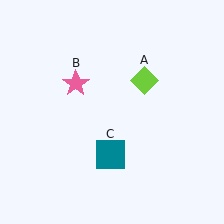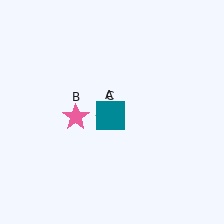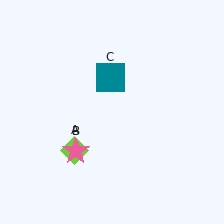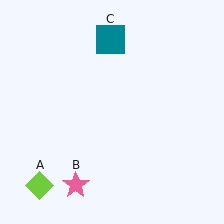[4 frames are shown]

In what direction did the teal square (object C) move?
The teal square (object C) moved up.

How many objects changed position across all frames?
3 objects changed position: lime diamond (object A), pink star (object B), teal square (object C).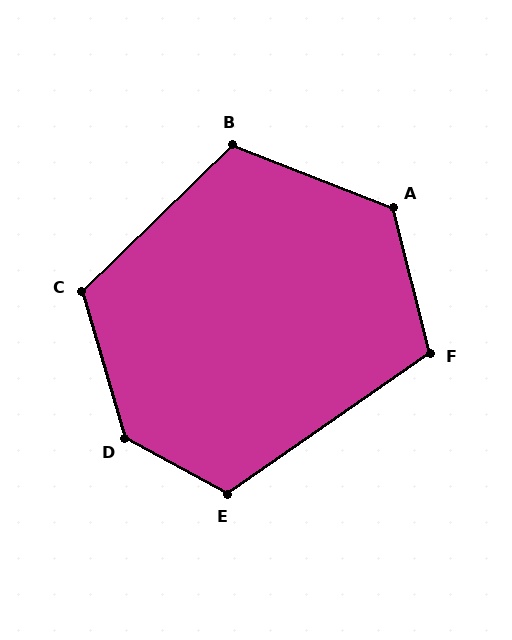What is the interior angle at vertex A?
Approximately 126 degrees (obtuse).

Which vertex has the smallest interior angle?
F, at approximately 111 degrees.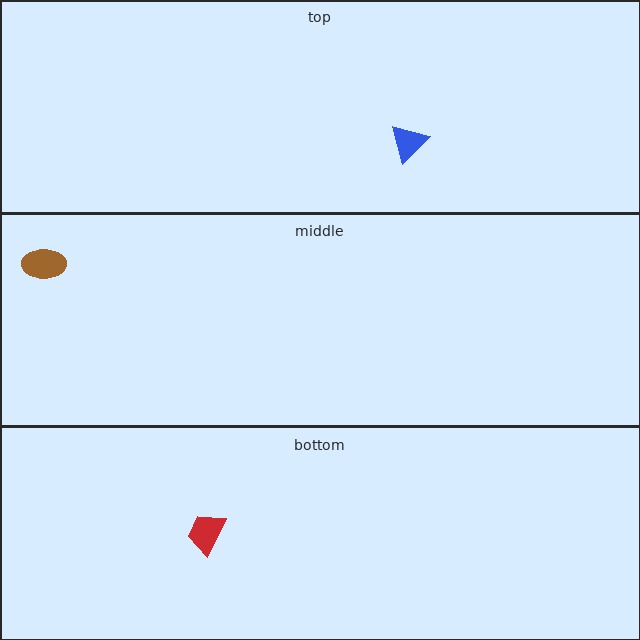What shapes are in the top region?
The blue triangle.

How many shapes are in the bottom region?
1.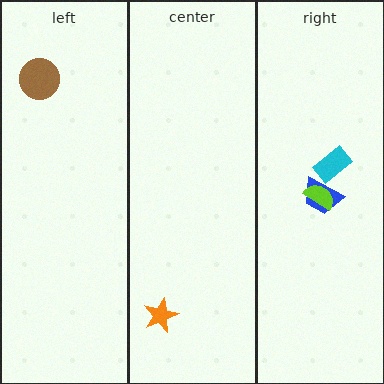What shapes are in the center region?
The orange star.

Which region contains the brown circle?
The left region.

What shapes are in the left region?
The brown circle.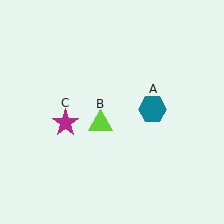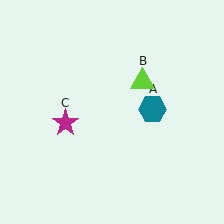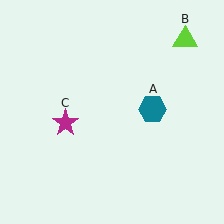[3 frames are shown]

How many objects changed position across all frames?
1 object changed position: lime triangle (object B).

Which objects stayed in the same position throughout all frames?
Teal hexagon (object A) and magenta star (object C) remained stationary.